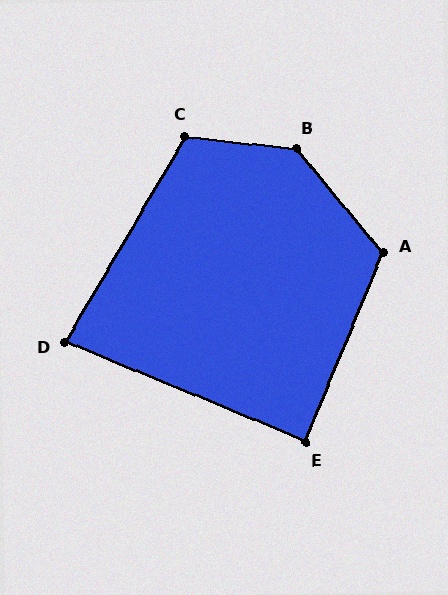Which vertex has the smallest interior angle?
D, at approximately 82 degrees.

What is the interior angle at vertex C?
Approximately 114 degrees (obtuse).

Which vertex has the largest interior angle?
B, at approximately 136 degrees.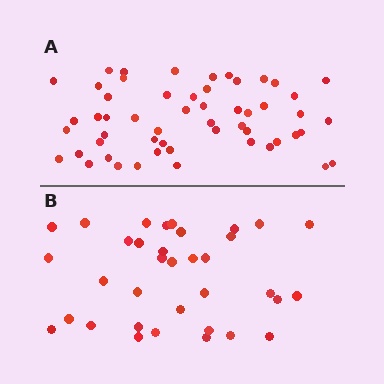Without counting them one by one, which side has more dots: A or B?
Region A (the top region) has more dots.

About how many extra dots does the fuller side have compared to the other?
Region A has approximately 20 more dots than region B.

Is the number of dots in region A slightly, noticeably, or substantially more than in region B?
Region A has substantially more. The ratio is roughly 1.5 to 1.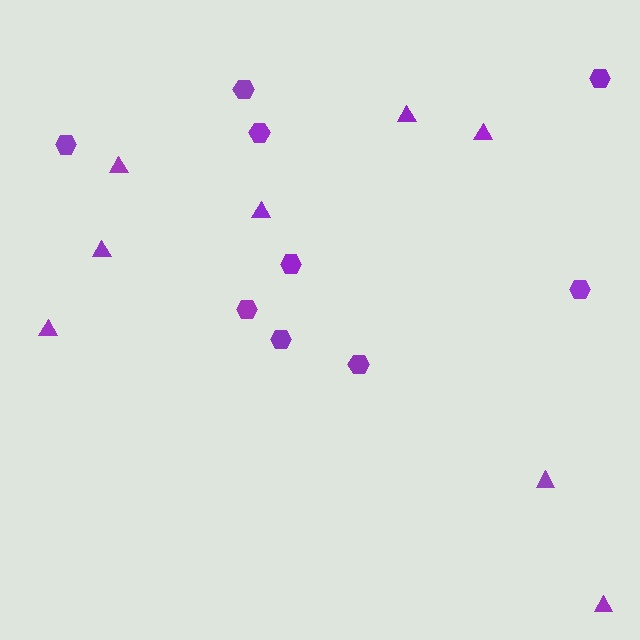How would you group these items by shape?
There are 2 groups: one group of triangles (8) and one group of hexagons (9).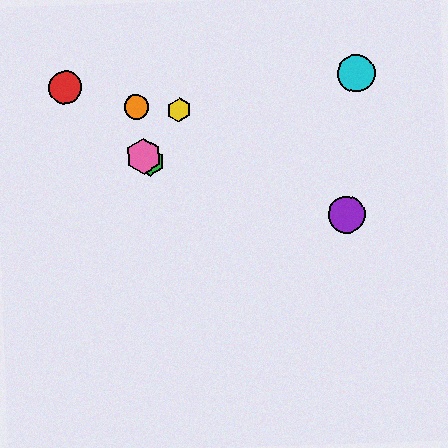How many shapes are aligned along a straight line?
4 shapes (the red circle, the blue hexagon, the green hexagon, the pink hexagon) are aligned along a straight line.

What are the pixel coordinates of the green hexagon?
The green hexagon is at (151, 162).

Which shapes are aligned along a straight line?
The red circle, the blue hexagon, the green hexagon, the pink hexagon are aligned along a straight line.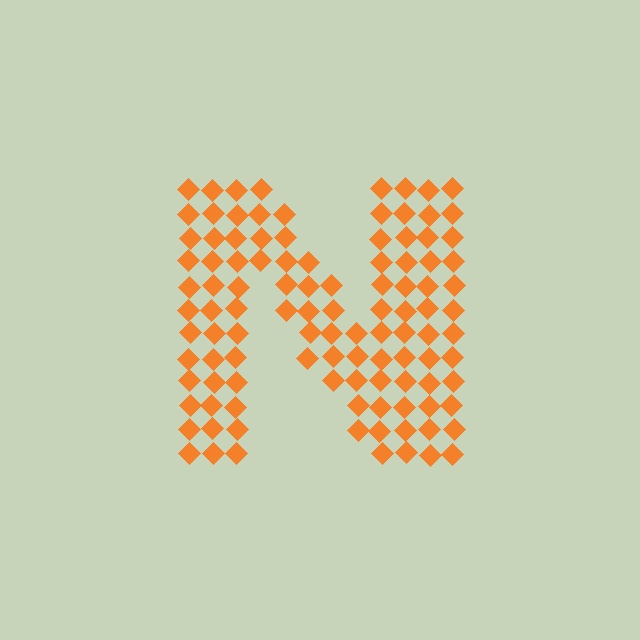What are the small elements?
The small elements are diamonds.